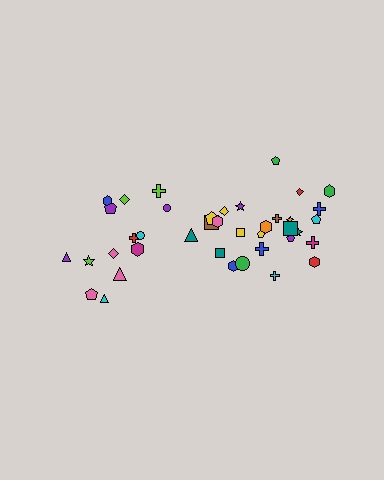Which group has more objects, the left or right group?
The right group.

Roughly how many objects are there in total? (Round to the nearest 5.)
Roughly 40 objects in total.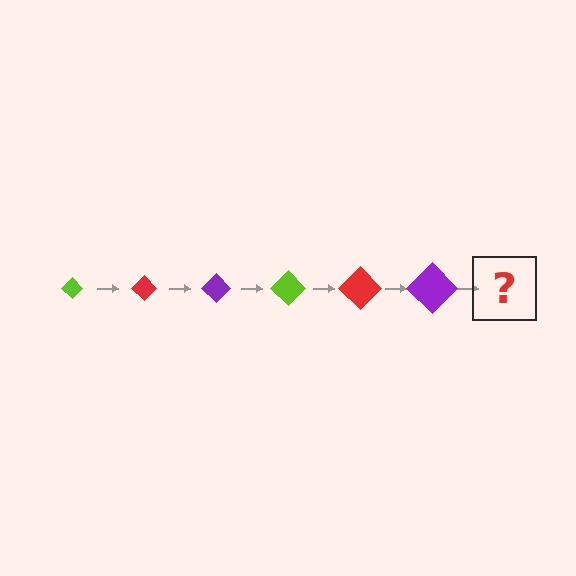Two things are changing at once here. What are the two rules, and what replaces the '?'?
The two rules are that the diamond grows larger each step and the color cycles through lime, red, and purple. The '?' should be a lime diamond, larger than the previous one.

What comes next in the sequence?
The next element should be a lime diamond, larger than the previous one.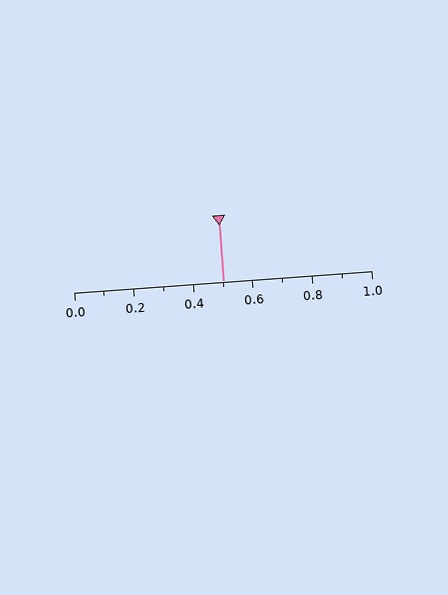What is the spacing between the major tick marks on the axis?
The major ticks are spaced 0.2 apart.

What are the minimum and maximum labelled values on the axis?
The axis runs from 0.0 to 1.0.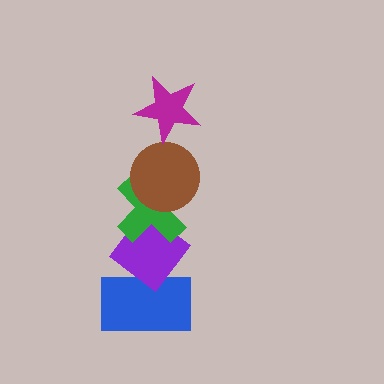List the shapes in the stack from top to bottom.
From top to bottom: the magenta star, the brown circle, the green cross, the purple diamond, the blue rectangle.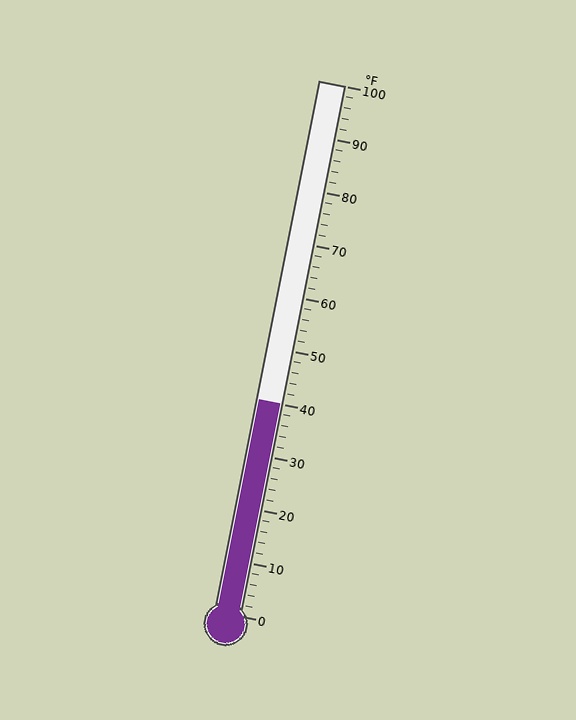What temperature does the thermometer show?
The thermometer shows approximately 40°F.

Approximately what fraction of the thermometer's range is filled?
The thermometer is filled to approximately 40% of its range.